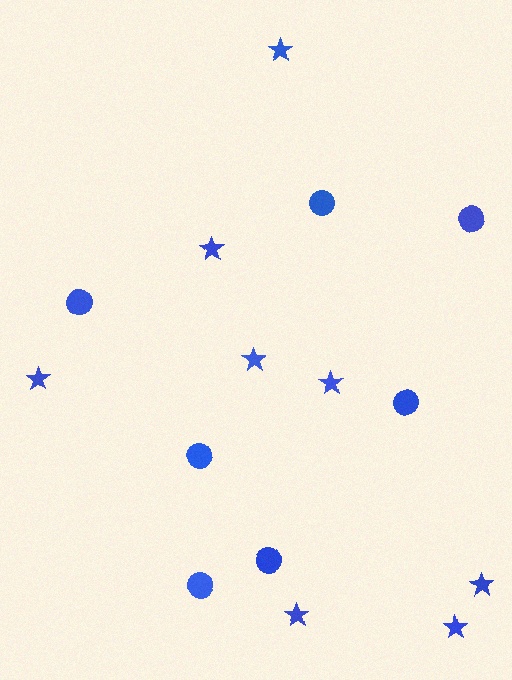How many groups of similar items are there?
There are 2 groups: one group of stars (8) and one group of circles (7).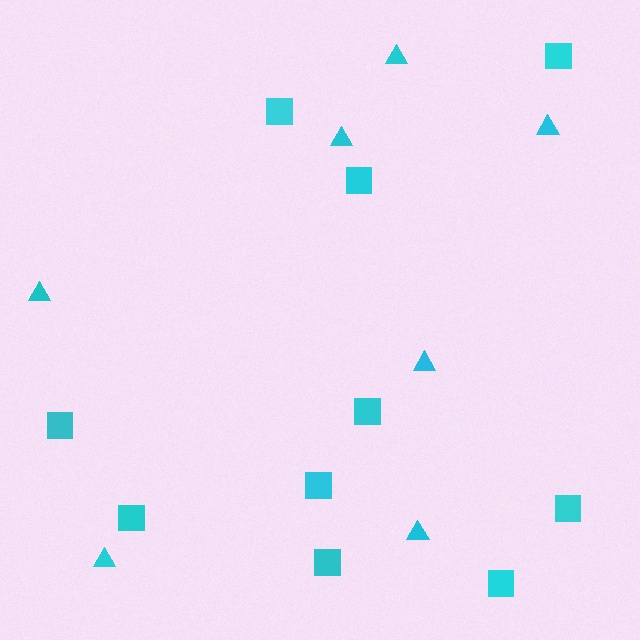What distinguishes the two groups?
There are 2 groups: one group of triangles (7) and one group of squares (10).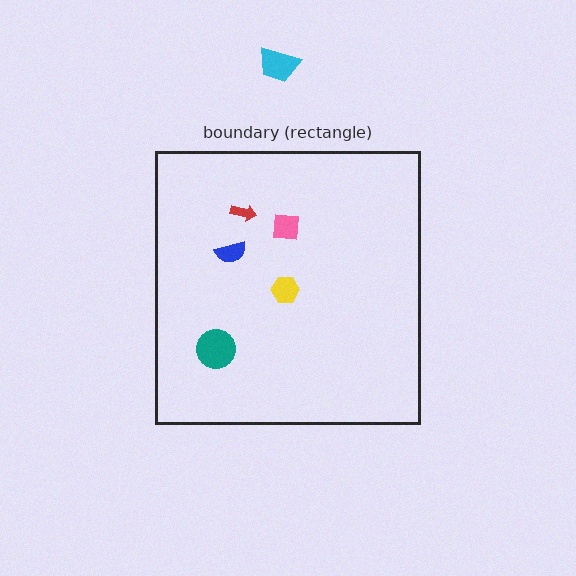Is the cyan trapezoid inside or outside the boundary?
Outside.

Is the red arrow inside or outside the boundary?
Inside.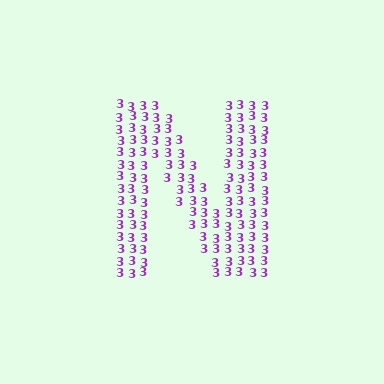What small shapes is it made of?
It is made of small digit 3's.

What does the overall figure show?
The overall figure shows the letter N.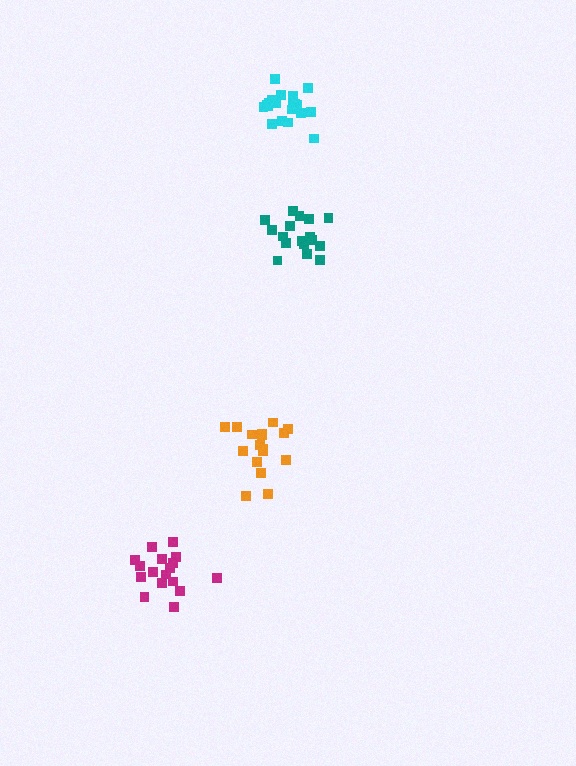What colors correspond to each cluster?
The clusters are colored: orange, cyan, magenta, teal.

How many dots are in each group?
Group 1: 17 dots, Group 2: 21 dots, Group 3: 17 dots, Group 4: 17 dots (72 total).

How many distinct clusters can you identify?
There are 4 distinct clusters.